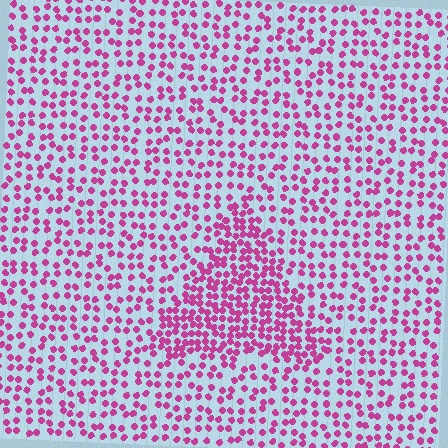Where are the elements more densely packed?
The elements are more densely packed inside the triangle boundary.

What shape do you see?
I see a triangle.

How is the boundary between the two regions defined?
The boundary is defined by a change in element density (approximately 1.9x ratio). All elements are the same color, size, and shape.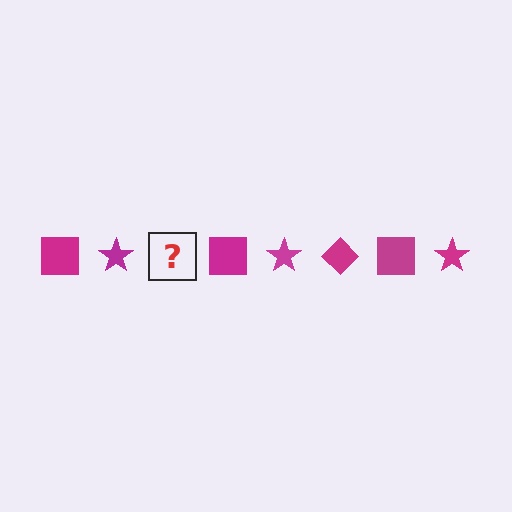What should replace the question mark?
The question mark should be replaced with a magenta diamond.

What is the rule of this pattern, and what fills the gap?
The rule is that the pattern cycles through square, star, diamond shapes in magenta. The gap should be filled with a magenta diamond.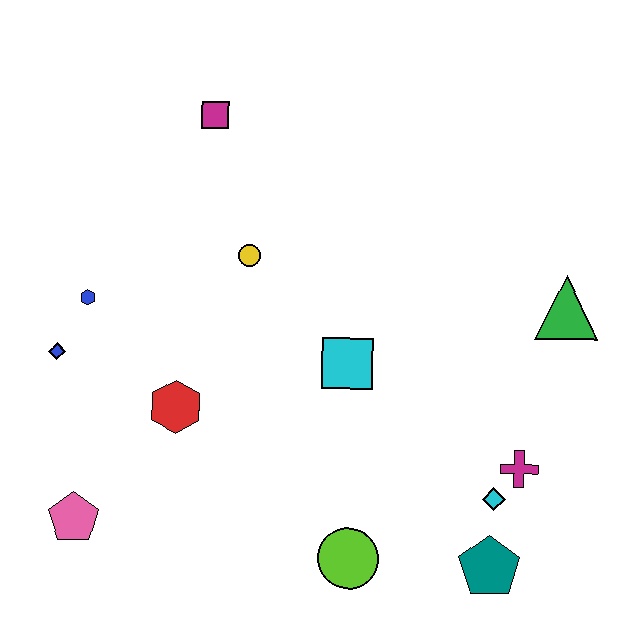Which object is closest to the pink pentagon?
The red hexagon is closest to the pink pentagon.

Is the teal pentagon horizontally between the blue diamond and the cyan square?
No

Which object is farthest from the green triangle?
The pink pentagon is farthest from the green triangle.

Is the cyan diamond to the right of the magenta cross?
No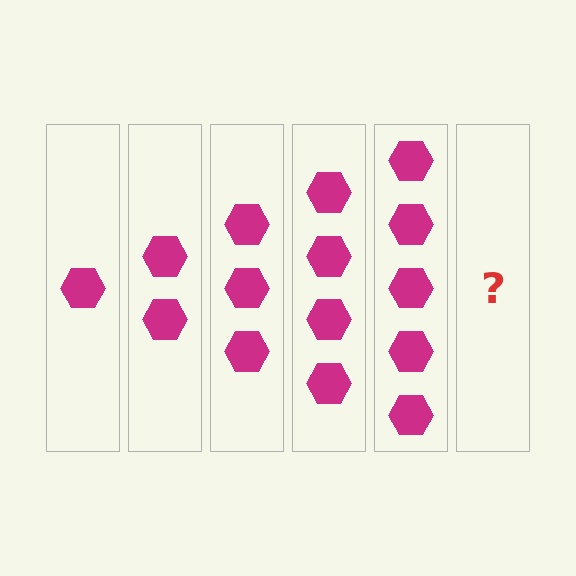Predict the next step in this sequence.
The next step is 6 hexagons.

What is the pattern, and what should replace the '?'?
The pattern is that each step adds one more hexagon. The '?' should be 6 hexagons.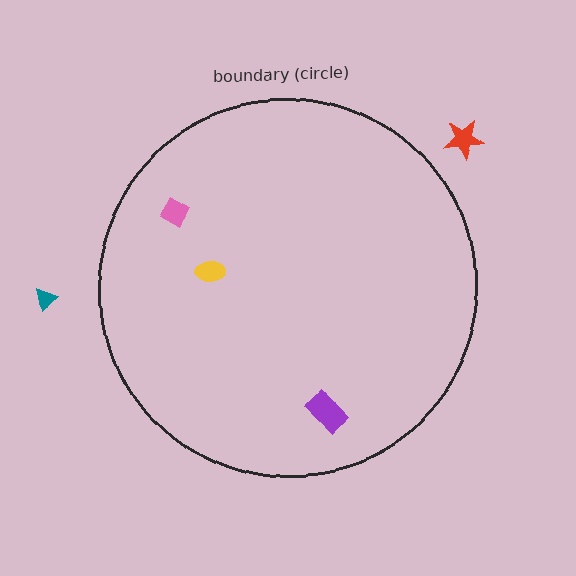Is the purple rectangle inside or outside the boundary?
Inside.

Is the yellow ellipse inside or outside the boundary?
Inside.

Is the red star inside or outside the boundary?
Outside.